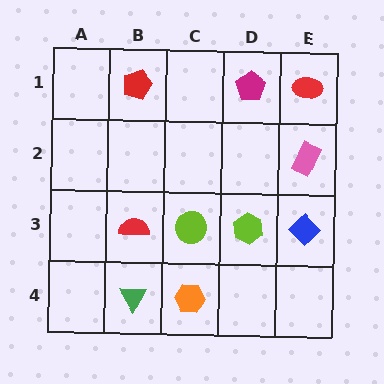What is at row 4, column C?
An orange hexagon.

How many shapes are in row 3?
4 shapes.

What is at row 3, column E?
A blue diamond.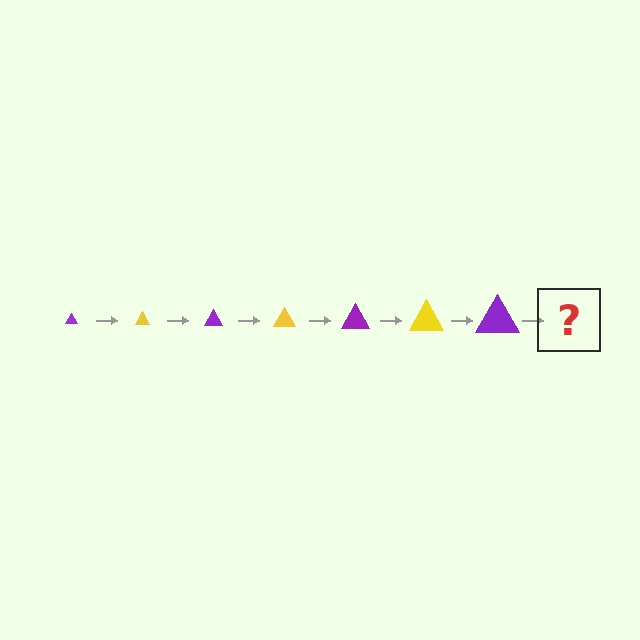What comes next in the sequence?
The next element should be a yellow triangle, larger than the previous one.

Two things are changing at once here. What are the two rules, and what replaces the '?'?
The two rules are that the triangle grows larger each step and the color cycles through purple and yellow. The '?' should be a yellow triangle, larger than the previous one.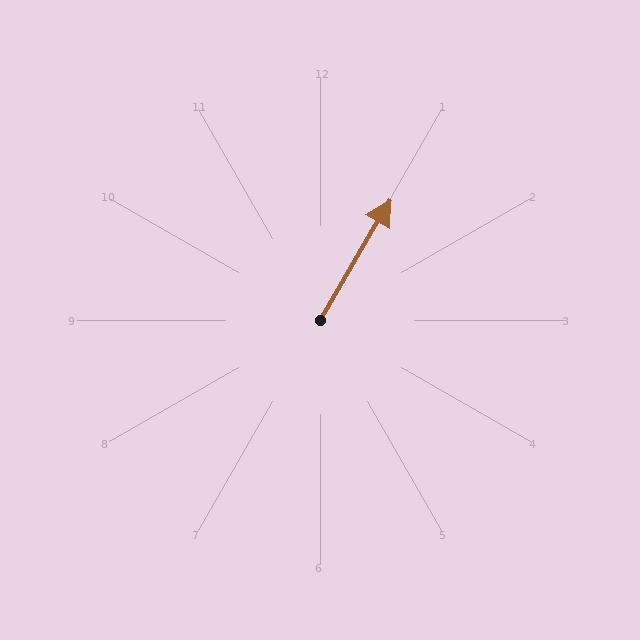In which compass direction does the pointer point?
Northeast.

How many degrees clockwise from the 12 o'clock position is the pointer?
Approximately 30 degrees.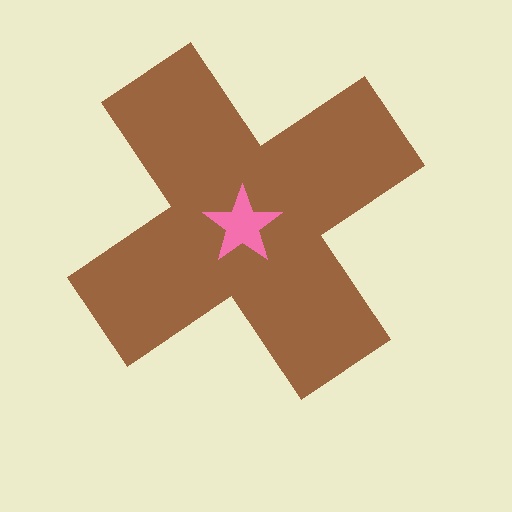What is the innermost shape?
The pink star.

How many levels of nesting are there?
2.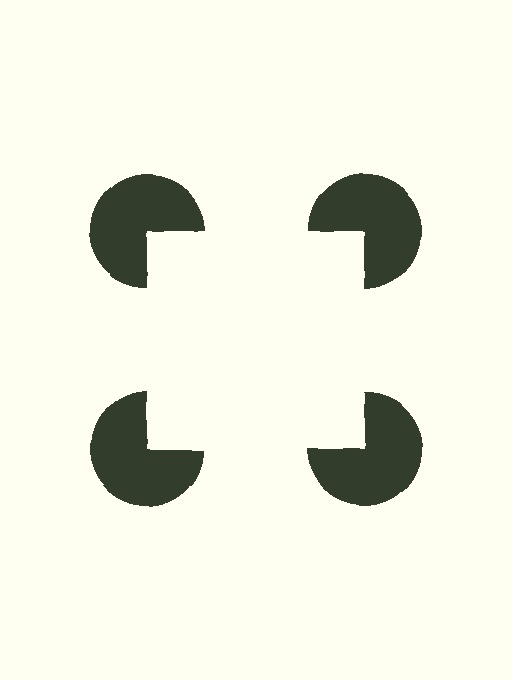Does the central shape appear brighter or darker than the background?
It typically appears slightly brighter than the background, even though no actual brightness change is drawn.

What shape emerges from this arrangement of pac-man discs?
An illusory square — its edges are inferred from the aligned wedge cuts in the pac-man discs, not physically drawn.